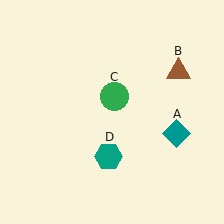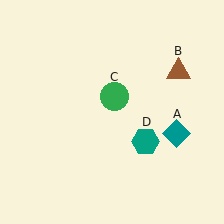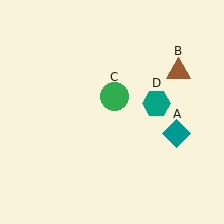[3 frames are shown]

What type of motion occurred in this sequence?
The teal hexagon (object D) rotated counterclockwise around the center of the scene.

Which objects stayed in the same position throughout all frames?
Teal diamond (object A) and brown triangle (object B) and green circle (object C) remained stationary.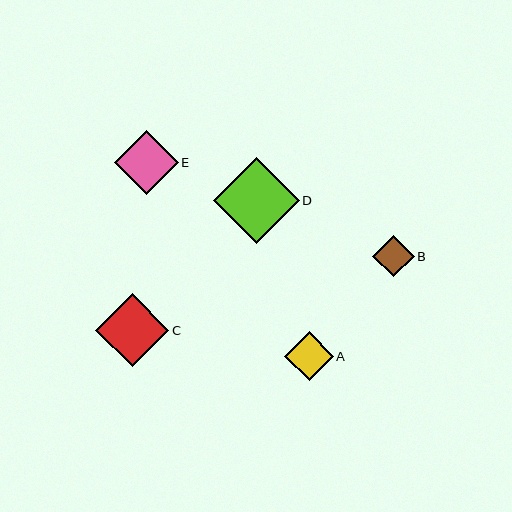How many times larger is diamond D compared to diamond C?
Diamond D is approximately 1.2 times the size of diamond C.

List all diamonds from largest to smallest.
From largest to smallest: D, C, E, A, B.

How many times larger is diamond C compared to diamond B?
Diamond C is approximately 1.7 times the size of diamond B.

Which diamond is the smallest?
Diamond B is the smallest with a size of approximately 42 pixels.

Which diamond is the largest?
Diamond D is the largest with a size of approximately 86 pixels.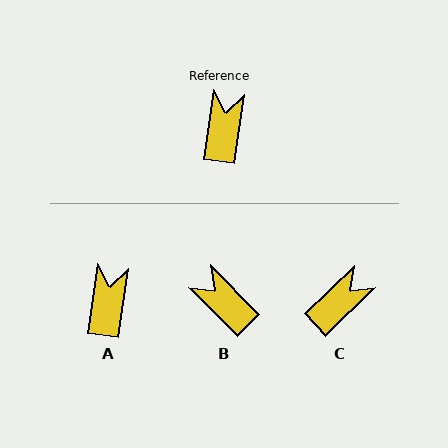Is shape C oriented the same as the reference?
No, it is off by about 39 degrees.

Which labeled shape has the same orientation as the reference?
A.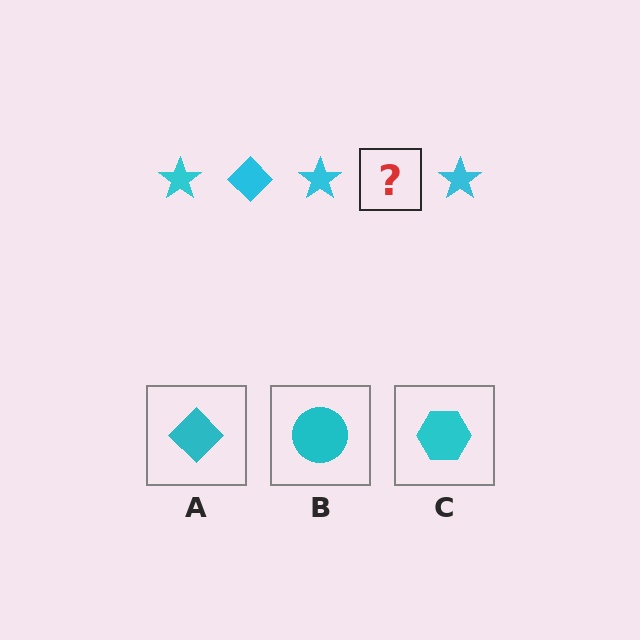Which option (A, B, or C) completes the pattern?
A.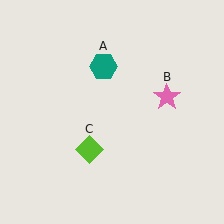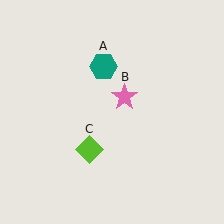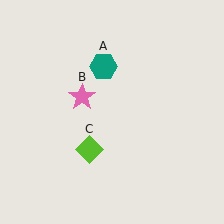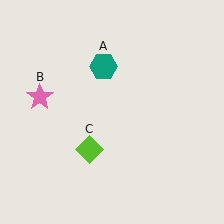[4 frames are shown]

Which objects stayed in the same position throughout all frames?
Teal hexagon (object A) and lime diamond (object C) remained stationary.